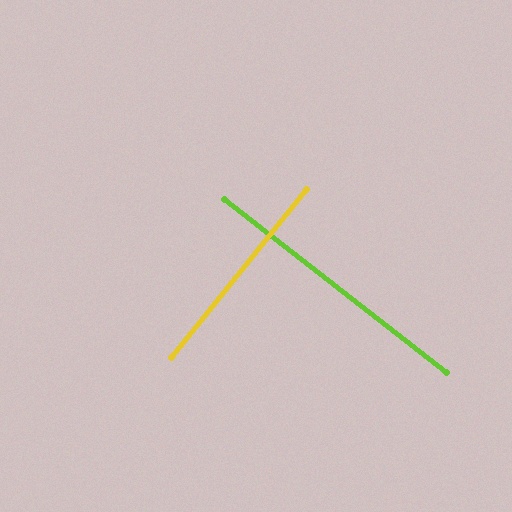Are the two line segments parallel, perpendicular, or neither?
Perpendicular — they meet at approximately 89°.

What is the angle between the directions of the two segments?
Approximately 89 degrees.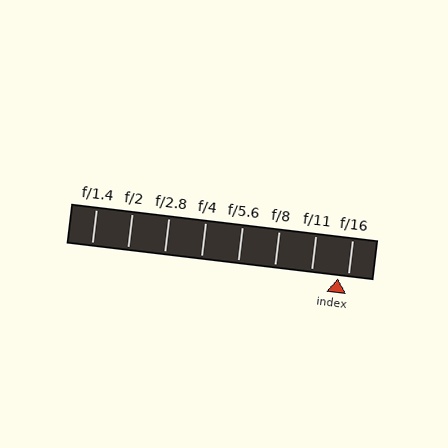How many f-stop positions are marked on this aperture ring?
There are 8 f-stop positions marked.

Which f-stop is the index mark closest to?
The index mark is closest to f/16.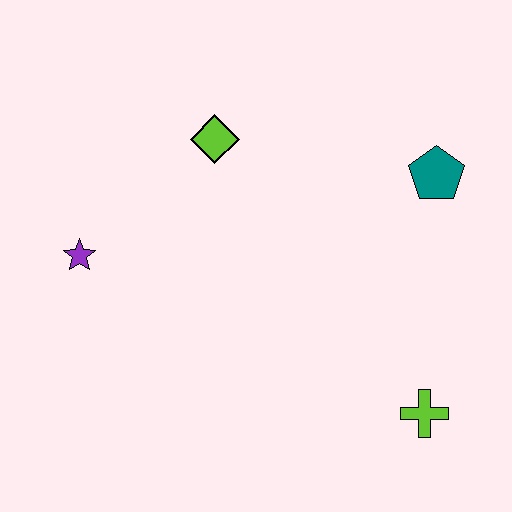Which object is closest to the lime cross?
The teal pentagon is closest to the lime cross.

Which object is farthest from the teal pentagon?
The purple star is farthest from the teal pentagon.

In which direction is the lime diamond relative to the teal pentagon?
The lime diamond is to the left of the teal pentagon.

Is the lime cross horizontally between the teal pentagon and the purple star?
Yes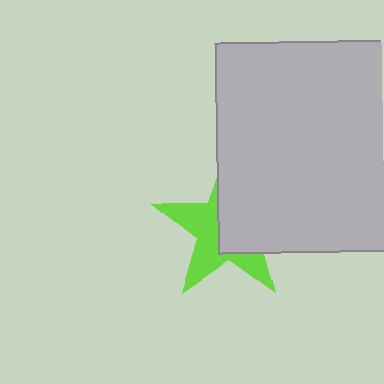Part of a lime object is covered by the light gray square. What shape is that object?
It is a star.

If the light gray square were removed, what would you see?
You would see the complete lime star.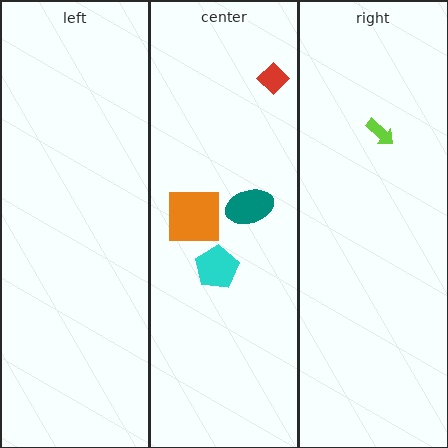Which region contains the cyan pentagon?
The center region.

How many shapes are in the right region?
1.